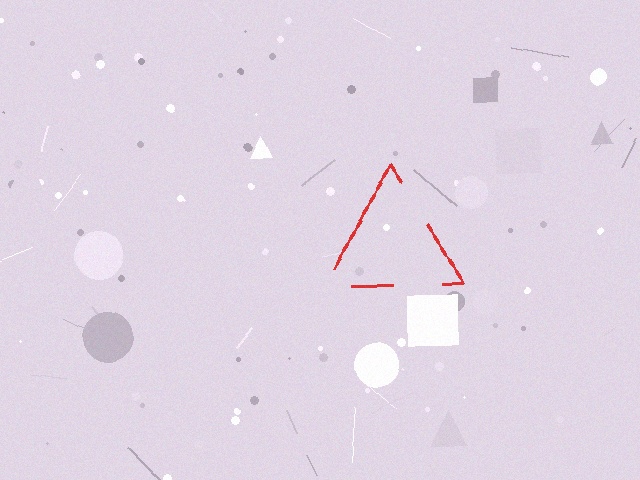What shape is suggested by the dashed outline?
The dashed outline suggests a triangle.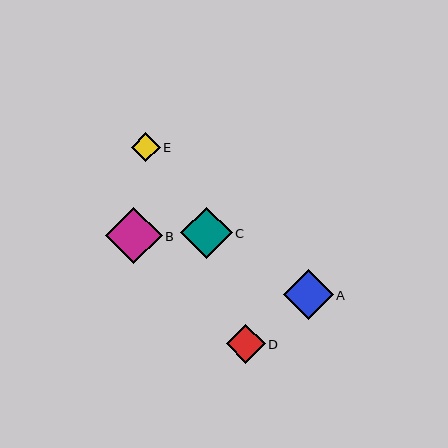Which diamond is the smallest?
Diamond E is the smallest with a size of approximately 29 pixels.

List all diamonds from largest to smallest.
From largest to smallest: B, C, A, D, E.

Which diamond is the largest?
Diamond B is the largest with a size of approximately 57 pixels.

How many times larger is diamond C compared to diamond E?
Diamond C is approximately 1.8 times the size of diamond E.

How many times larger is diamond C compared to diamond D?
Diamond C is approximately 1.3 times the size of diamond D.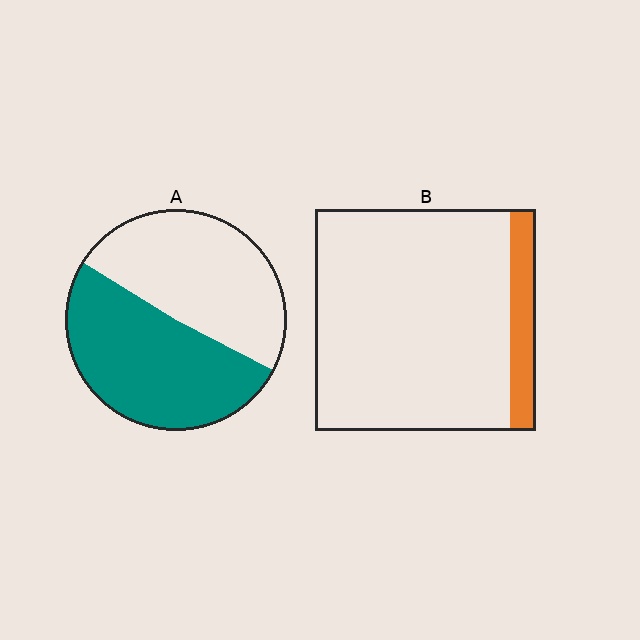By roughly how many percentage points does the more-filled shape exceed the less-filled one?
By roughly 40 percentage points (A over B).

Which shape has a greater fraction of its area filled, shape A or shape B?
Shape A.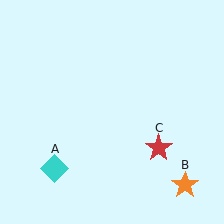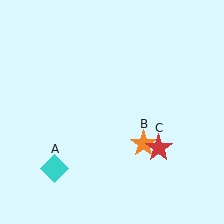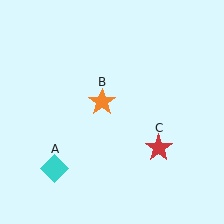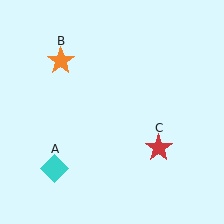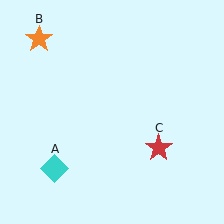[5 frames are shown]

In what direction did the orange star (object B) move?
The orange star (object B) moved up and to the left.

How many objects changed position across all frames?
1 object changed position: orange star (object B).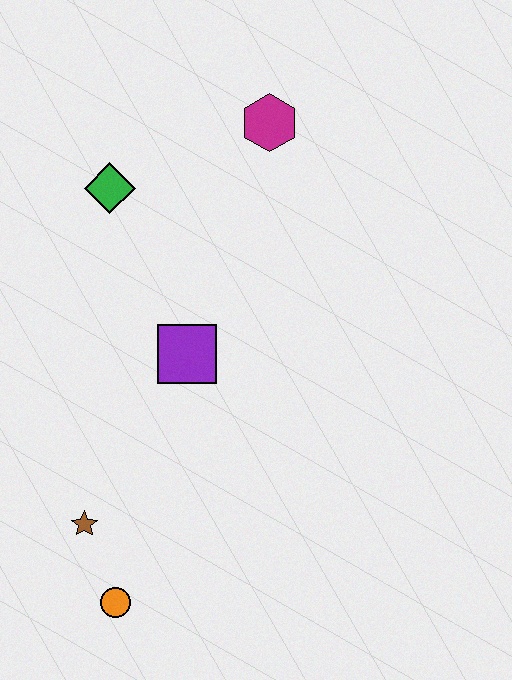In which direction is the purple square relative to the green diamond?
The purple square is below the green diamond.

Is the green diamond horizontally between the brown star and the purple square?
Yes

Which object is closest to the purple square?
The green diamond is closest to the purple square.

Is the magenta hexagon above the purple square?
Yes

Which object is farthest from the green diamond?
The orange circle is farthest from the green diamond.